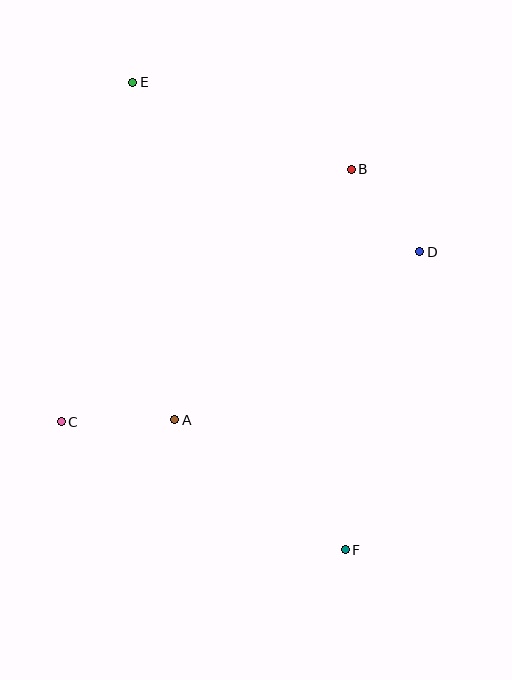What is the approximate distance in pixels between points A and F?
The distance between A and F is approximately 214 pixels.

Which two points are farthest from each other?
Points E and F are farthest from each other.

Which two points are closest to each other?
Points B and D are closest to each other.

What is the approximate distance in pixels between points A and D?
The distance between A and D is approximately 297 pixels.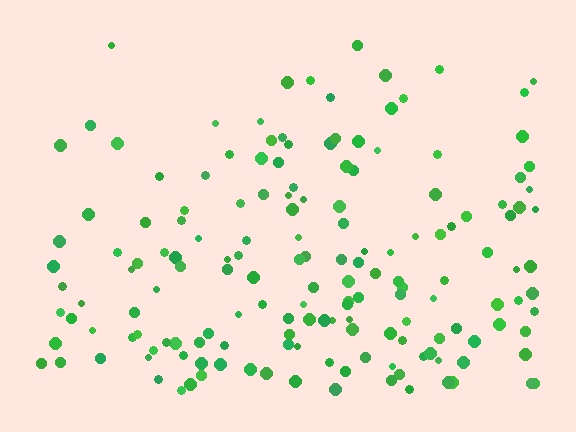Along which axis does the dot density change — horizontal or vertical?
Vertical.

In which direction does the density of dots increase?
From top to bottom, with the bottom side densest.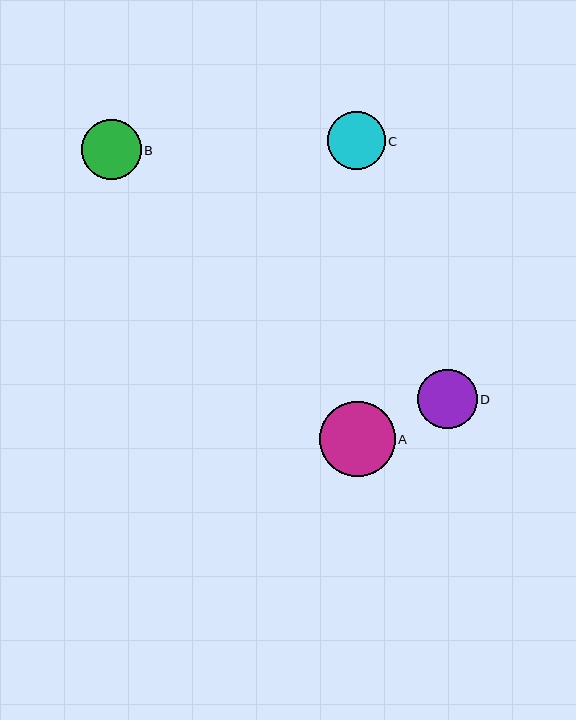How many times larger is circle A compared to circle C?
Circle A is approximately 1.3 times the size of circle C.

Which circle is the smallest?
Circle C is the smallest with a size of approximately 58 pixels.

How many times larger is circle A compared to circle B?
Circle A is approximately 1.3 times the size of circle B.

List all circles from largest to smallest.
From largest to smallest: A, D, B, C.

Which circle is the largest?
Circle A is the largest with a size of approximately 75 pixels.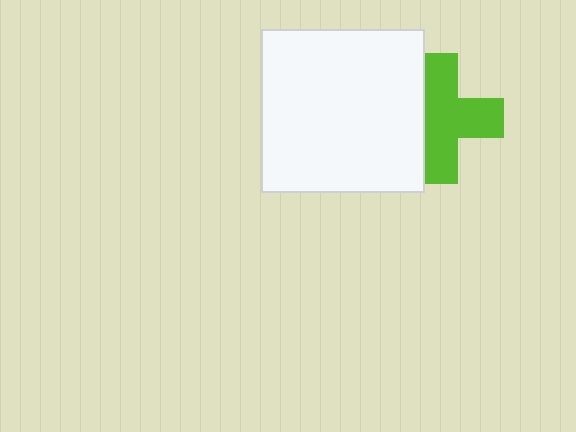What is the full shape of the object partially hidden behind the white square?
The partially hidden object is a lime cross.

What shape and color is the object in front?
The object in front is a white square.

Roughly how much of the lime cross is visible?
Most of it is visible (roughly 68%).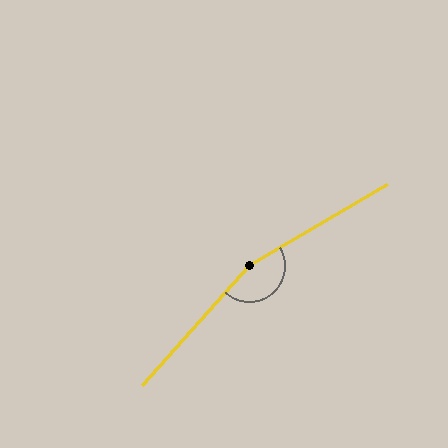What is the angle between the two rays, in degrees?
Approximately 162 degrees.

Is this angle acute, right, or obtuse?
It is obtuse.